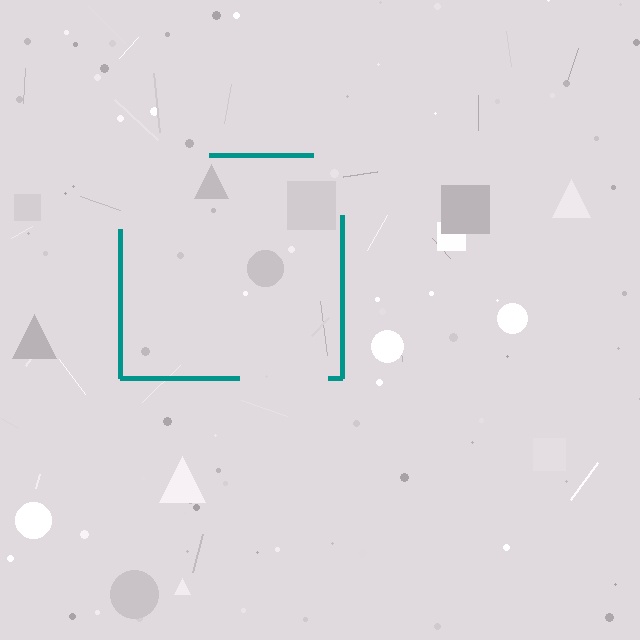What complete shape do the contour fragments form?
The contour fragments form a square.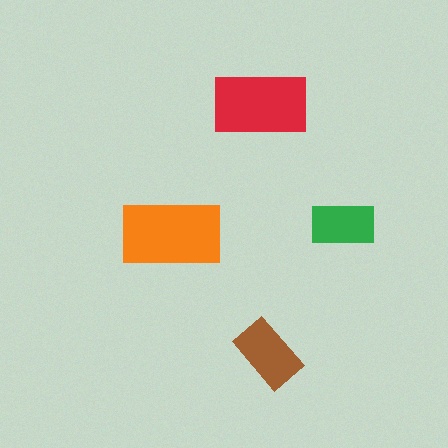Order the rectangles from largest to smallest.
the orange one, the red one, the brown one, the green one.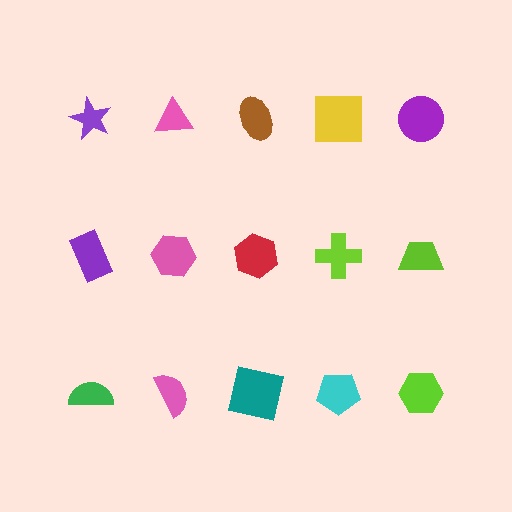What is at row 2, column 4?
A lime cross.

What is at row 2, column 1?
A purple rectangle.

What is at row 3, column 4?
A cyan pentagon.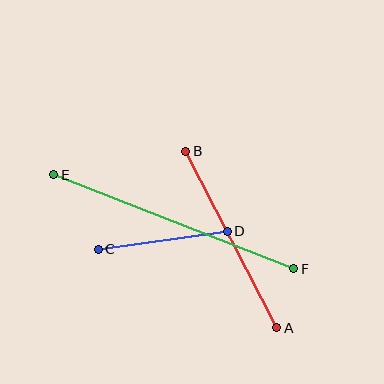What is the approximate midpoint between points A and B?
The midpoint is at approximately (231, 240) pixels.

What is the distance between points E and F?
The distance is approximately 257 pixels.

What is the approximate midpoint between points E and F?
The midpoint is at approximately (174, 222) pixels.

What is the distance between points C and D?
The distance is approximately 130 pixels.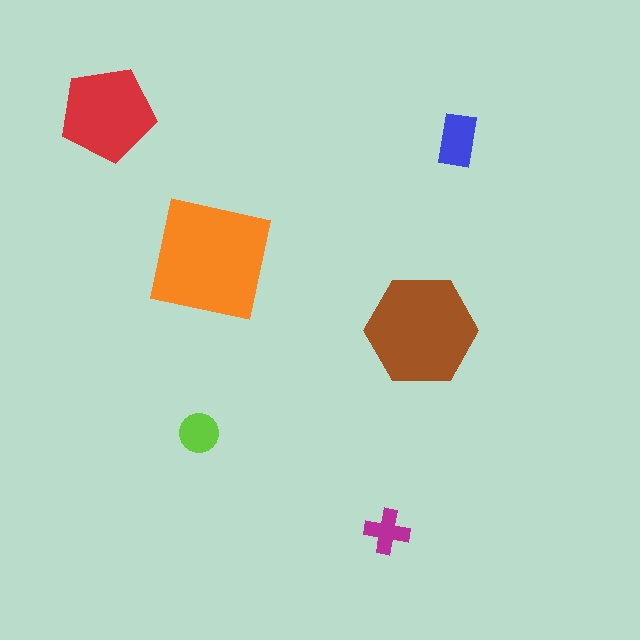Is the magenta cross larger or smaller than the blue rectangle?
Smaller.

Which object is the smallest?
The magenta cross.